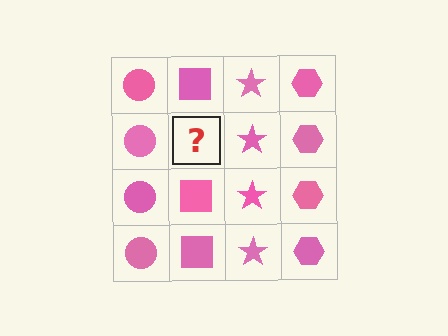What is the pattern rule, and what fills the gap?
The rule is that each column has a consistent shape. The gap should be filled with a pink square.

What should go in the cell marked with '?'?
The missing cell should contain a pink square.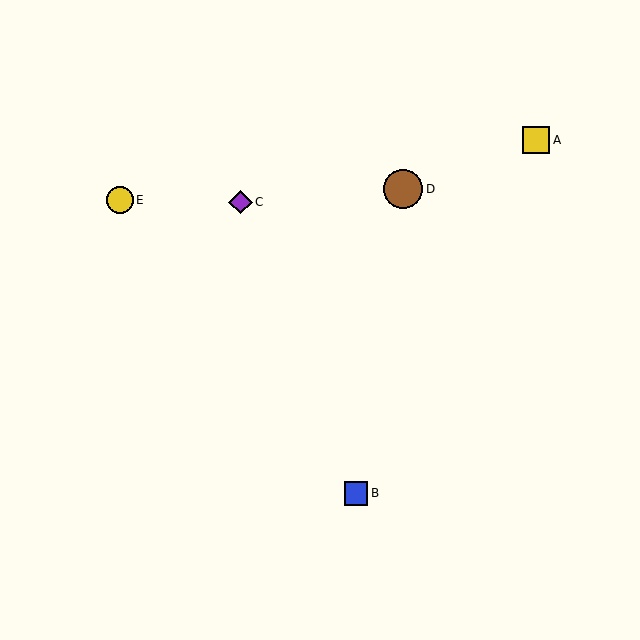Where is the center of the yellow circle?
The center of the yellow circle is at (120, 200).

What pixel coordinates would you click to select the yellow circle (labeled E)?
Click at (120, 200) to select the yellow circle E.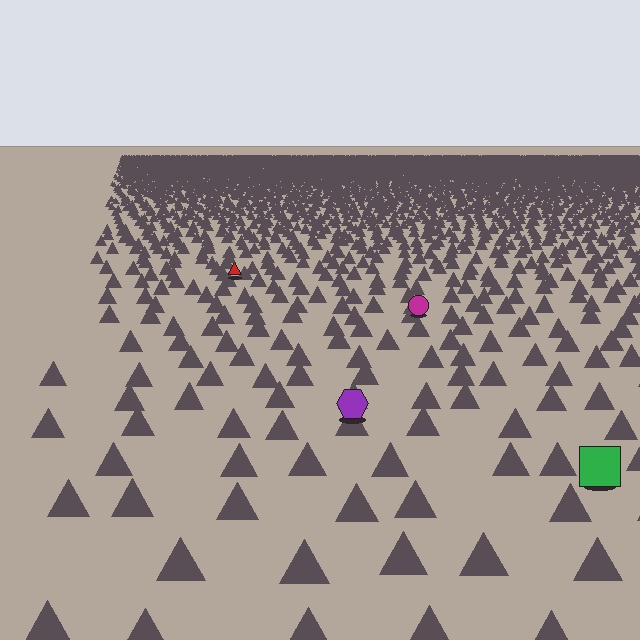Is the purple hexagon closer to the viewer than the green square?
No. The green square is closer — you can tell from the texture gradient: the ground texture is coarser near it.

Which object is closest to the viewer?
The green square is closest. The texture marks near it are larger and more spread out.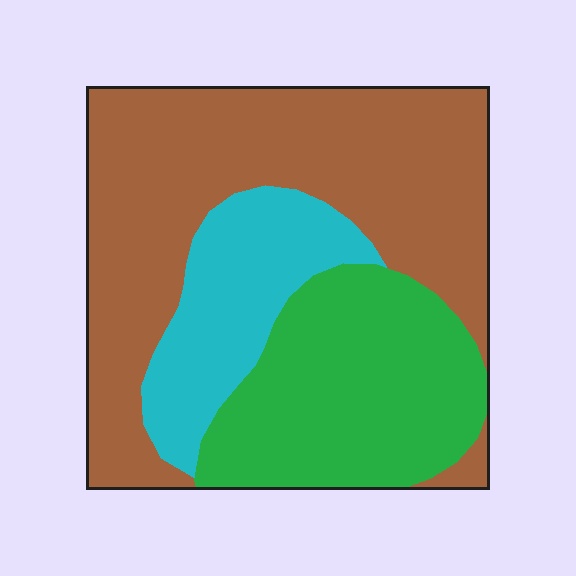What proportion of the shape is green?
Green covers 30% of the shape.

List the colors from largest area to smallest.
From largest to smallest: brown, green, cyan.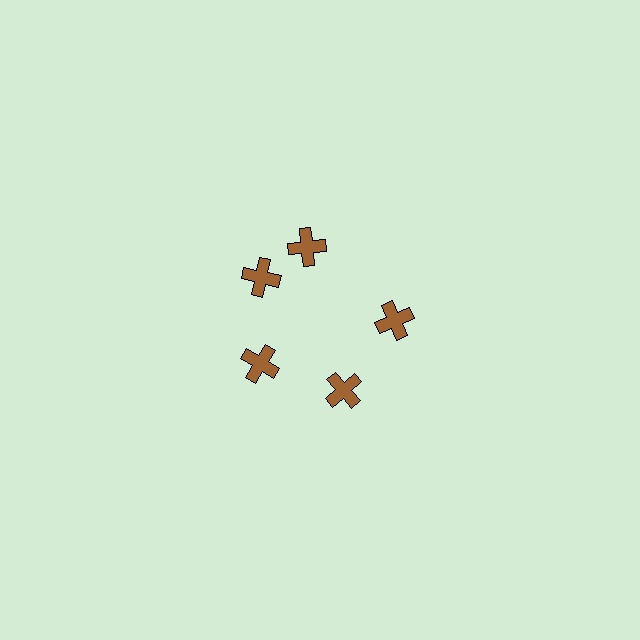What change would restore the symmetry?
The symmetry would be restored by rotating it back into even spacing with its neighbors so that all 5 crosses sit at equal angles and equal distance from the center.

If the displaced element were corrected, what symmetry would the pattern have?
It would have 5-fold rotational symmetry — the pattern would map onto itself every 72 degrees.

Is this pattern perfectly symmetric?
No. The 5 brown crosses are arranged in a ring, but one element near the 1 o'clock position is rotated out of alignment along the ring, breaking the 5-fold rotational symmetry.